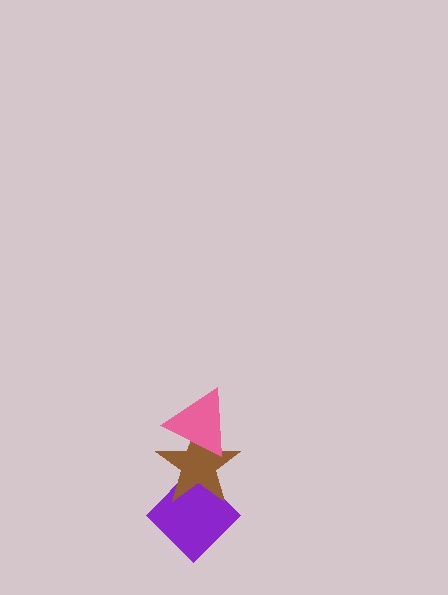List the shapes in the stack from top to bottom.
From top to bottom: the pink triangle, the brown star, the purple diamond.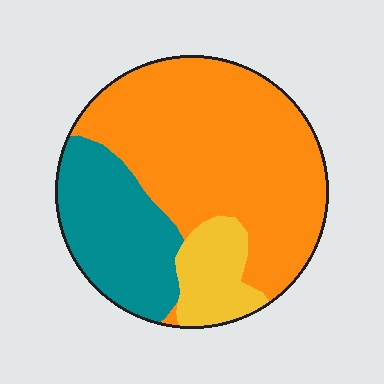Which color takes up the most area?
Orange, at roughly 60%.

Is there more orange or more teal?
Orange.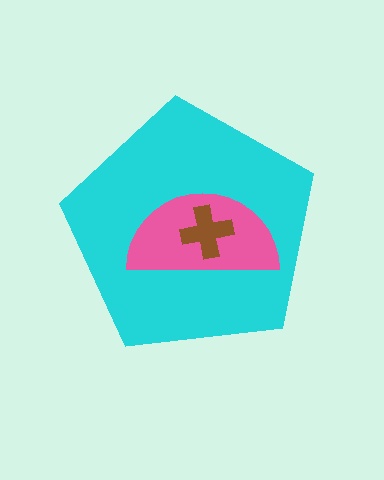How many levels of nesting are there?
3.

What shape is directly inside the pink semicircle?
The brown cross.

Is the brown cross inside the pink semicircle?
Yes.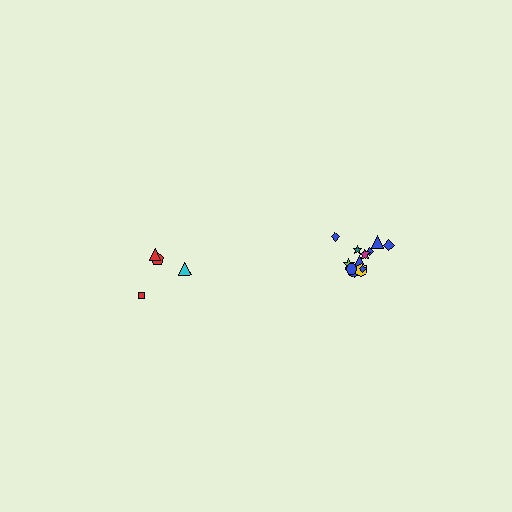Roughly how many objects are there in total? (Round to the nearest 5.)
Roughly 15 objects in total.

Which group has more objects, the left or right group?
The right group.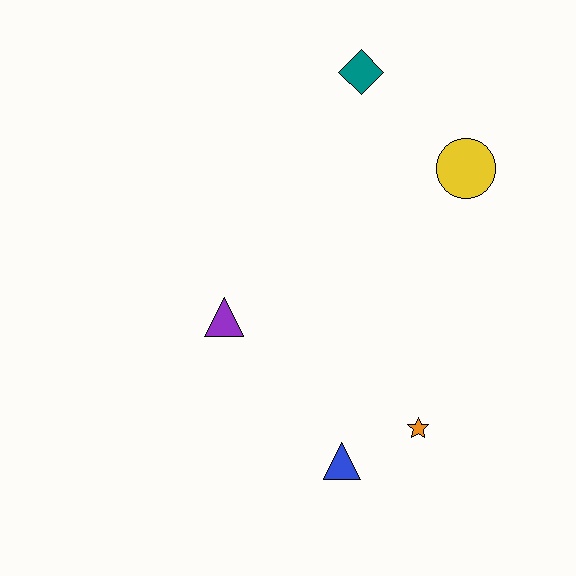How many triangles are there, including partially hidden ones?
There are 2 triangles.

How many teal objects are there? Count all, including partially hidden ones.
There is 1 teal object.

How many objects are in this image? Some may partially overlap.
There are 5 objects.